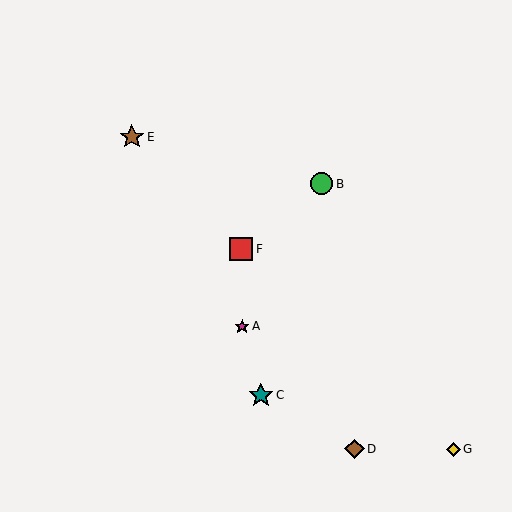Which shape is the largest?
The teal star (labeled C) is the largest.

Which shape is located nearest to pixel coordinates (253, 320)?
The magenta star (labeled A) at (242, 326) is nearest to that location.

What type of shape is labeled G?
Shape G is a yellow diamond.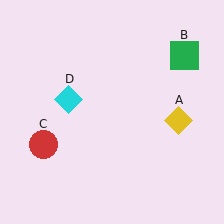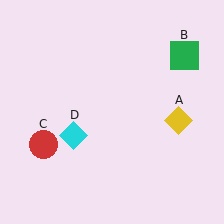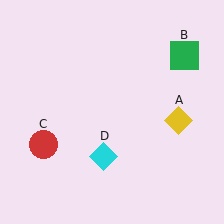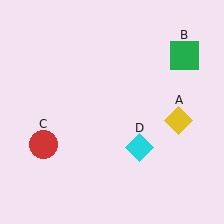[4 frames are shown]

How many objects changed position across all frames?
1 object changed position: cyan diamond (object D).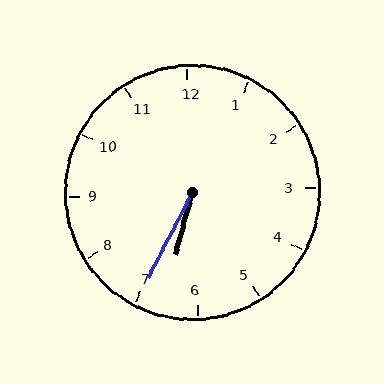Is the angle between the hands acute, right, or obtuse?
It is acute.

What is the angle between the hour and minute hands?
Approximately 12 degrees.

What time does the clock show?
6:35.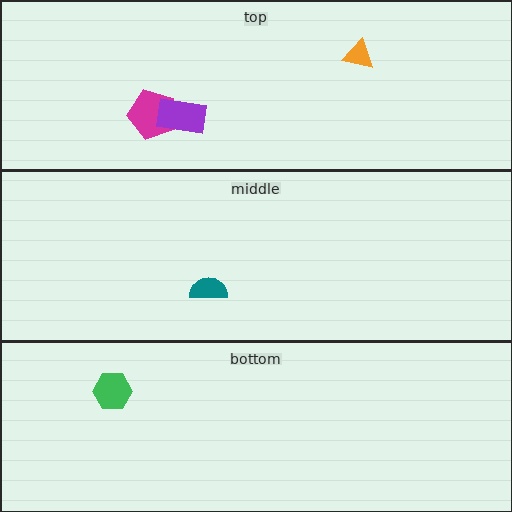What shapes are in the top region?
The magenta pentagon, the purple rectangle, the orange triangle.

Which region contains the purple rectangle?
The top region.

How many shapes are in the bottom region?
1.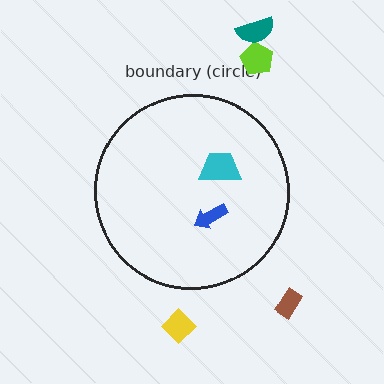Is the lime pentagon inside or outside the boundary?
Outside.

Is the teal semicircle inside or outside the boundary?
Outside.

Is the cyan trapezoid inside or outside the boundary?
Inside.